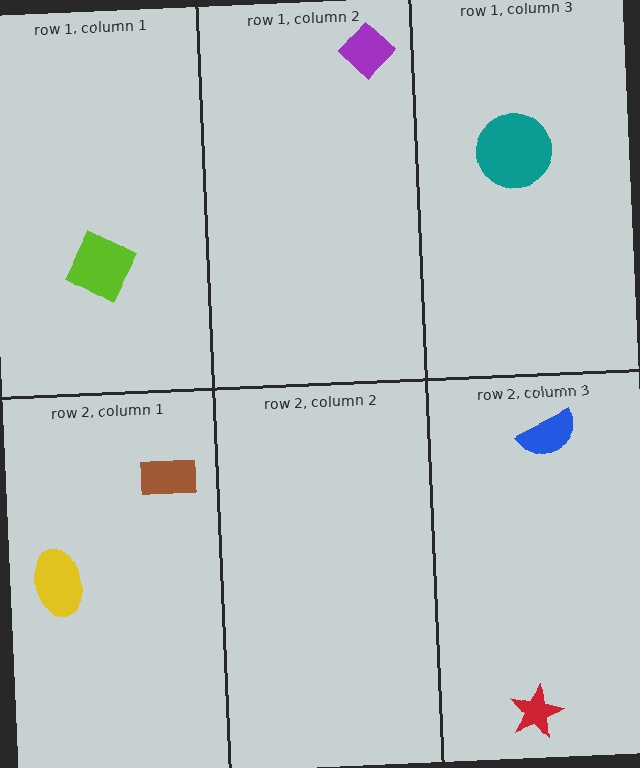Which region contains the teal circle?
The row 1, column 3 region.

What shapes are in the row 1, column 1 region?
The lime square.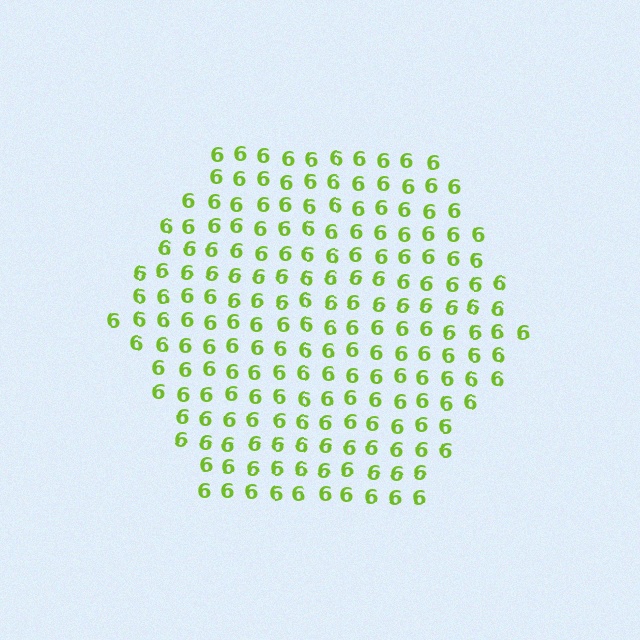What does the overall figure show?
The overall figure shows a hexagon.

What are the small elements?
The small elements are digit 6's.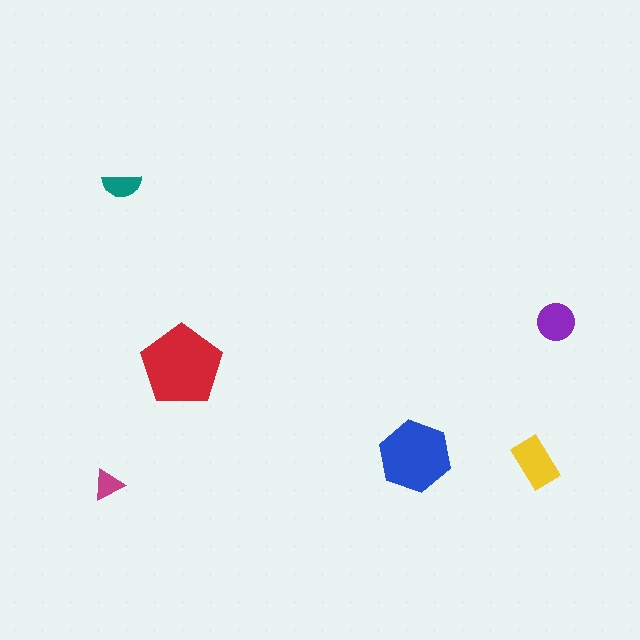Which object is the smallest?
The magenta triangle.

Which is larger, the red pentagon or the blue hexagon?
The red pentagon.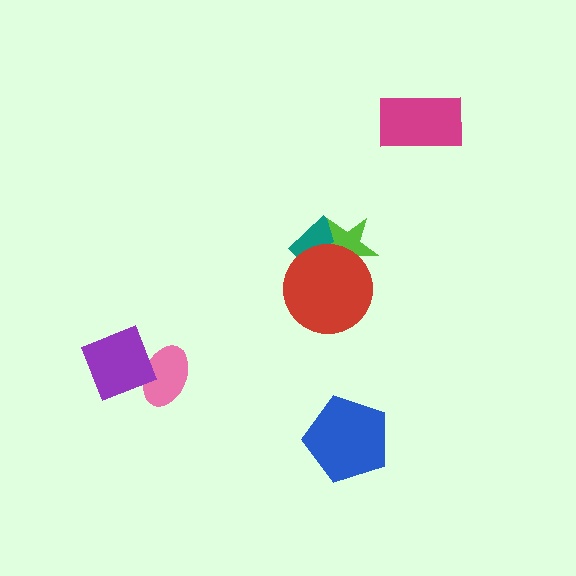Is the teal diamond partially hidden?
Yes, it is partially covered by another shape.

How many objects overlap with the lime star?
2 objects overlap with the lime star.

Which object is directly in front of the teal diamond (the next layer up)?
The lime star is directly in front of the teal diamond.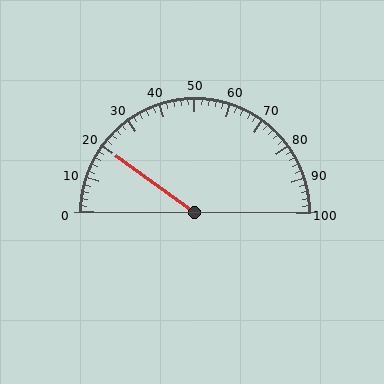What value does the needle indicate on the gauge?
The needle indicates approximately 20.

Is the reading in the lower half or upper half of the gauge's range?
The reading is in the lower half of the range (0 to 100).